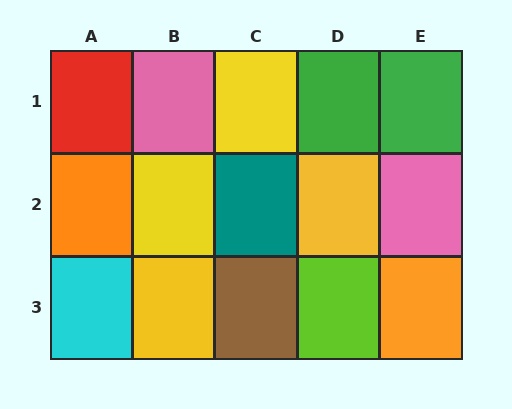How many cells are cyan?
1 cell is cyan.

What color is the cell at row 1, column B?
Pink.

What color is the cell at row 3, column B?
Yellow.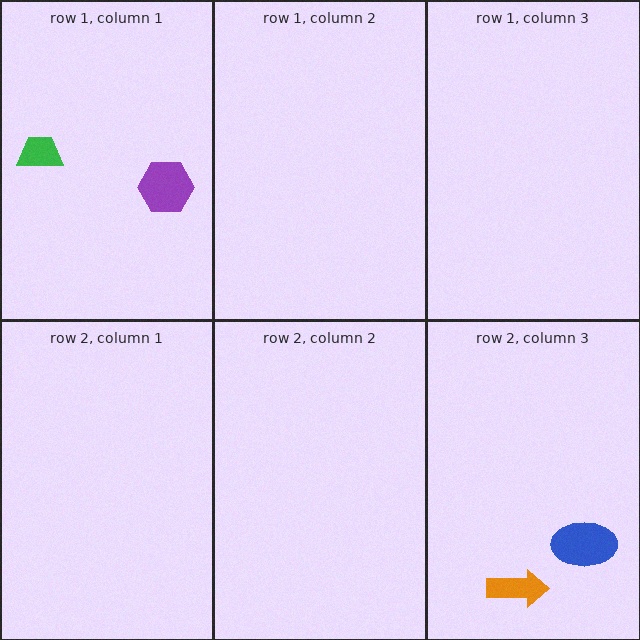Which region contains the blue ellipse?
The row 2, column 3 region.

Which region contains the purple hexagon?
The row 1, column 1 region.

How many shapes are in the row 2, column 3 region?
2.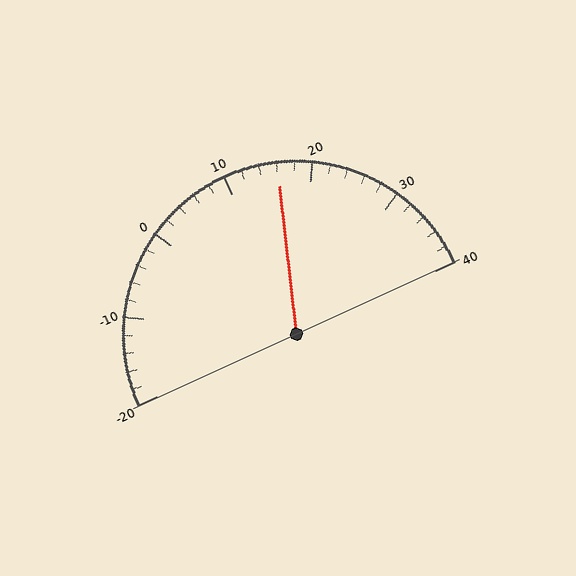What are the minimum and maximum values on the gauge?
The gauge ranges from -20 to 40.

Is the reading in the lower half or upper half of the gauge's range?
The reading is in the upper half of the range (-20 to 40).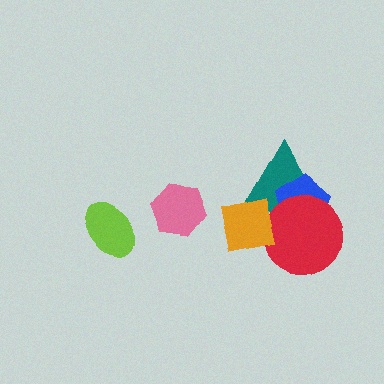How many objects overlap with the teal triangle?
3 objects overlap with the teal triangle.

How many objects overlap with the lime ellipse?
0 objects overlap with the lime ellipse.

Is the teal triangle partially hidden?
Yes, it is partially covered by another shape.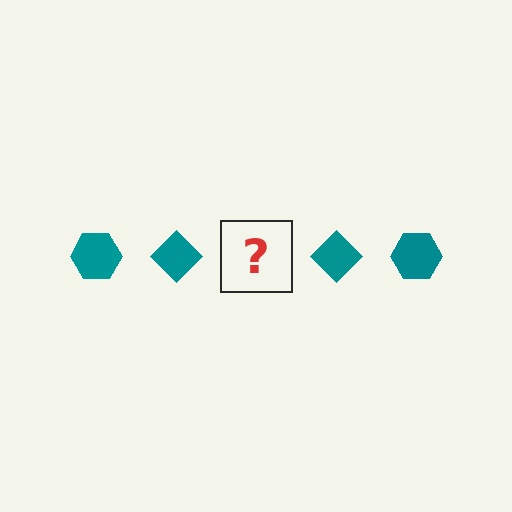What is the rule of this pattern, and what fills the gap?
The rule is that the pattern cycles through hexagon, diamond shapes in teal. The gap should be filled with a teal hexagon.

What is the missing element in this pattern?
The missing element is a teal hexagon.